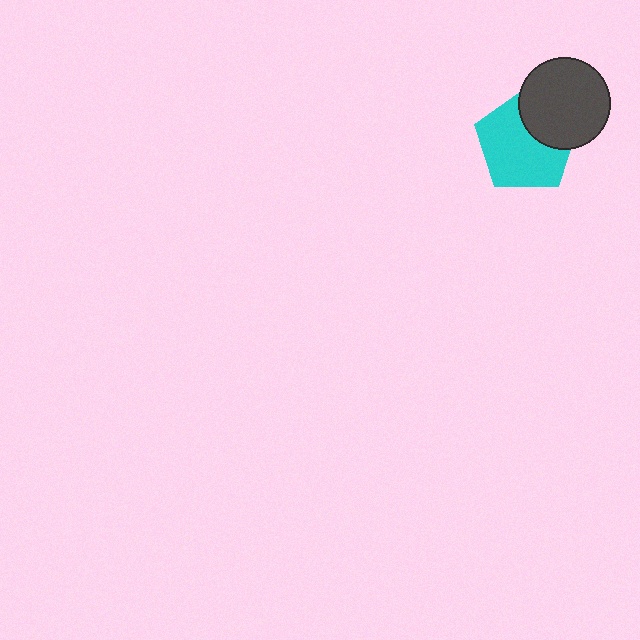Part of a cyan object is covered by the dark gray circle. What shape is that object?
It is a pentagon.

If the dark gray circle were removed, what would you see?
You would see the complete cyan pentagon.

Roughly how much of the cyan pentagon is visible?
Most of it is visible (roughly 69%).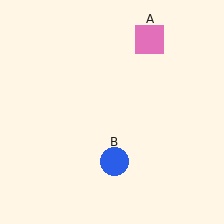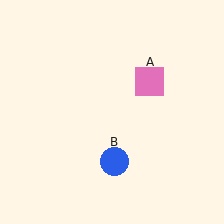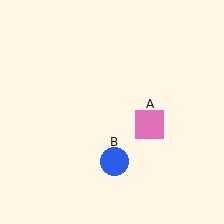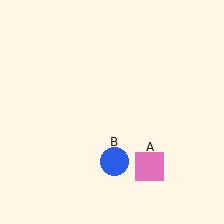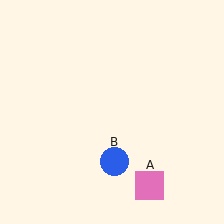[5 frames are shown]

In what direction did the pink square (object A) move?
The pink square (object A) moved down.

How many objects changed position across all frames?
1 object changed position: pink square (object A).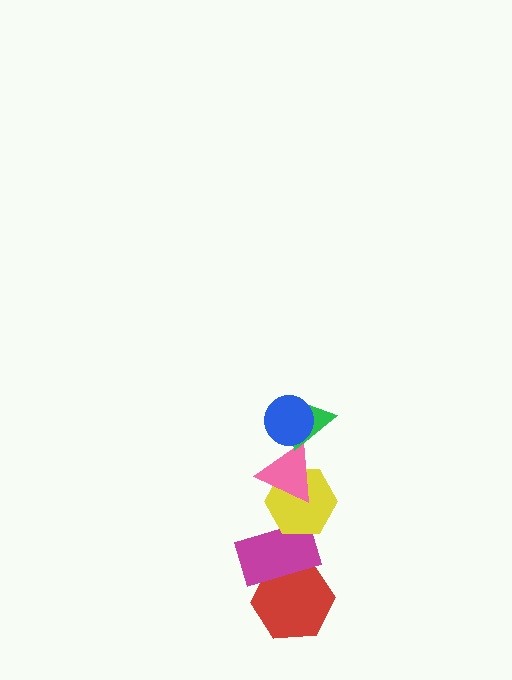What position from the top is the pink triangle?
The pink triangle is 3rd from the top.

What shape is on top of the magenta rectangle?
The yellow hexagon is on top of the magenta rectangle.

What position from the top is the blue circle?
The blue circle is 1st from the top.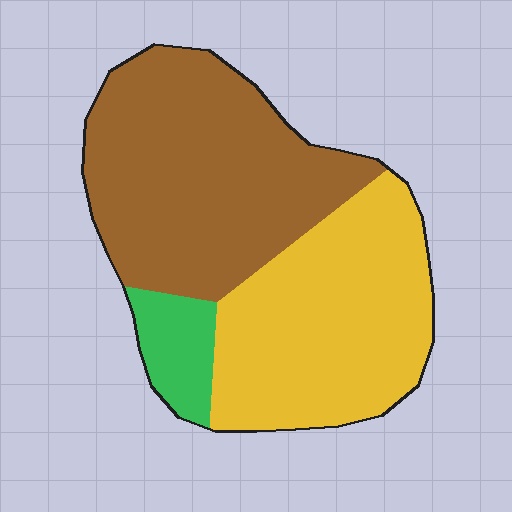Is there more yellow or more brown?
Brown.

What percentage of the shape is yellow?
Yellow takes up about two fifths (2/5) of the shape.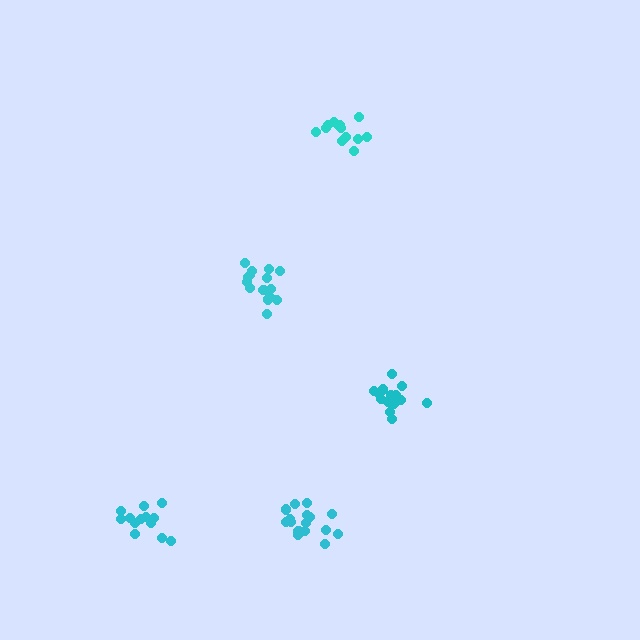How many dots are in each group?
Group 1: 16 dots, Group 2: 13 dots, Group 3: 13 dots, Group 4: 17 dots, Group 5: 16 dots (75 total).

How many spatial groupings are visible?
There are 5 spatial groupings.